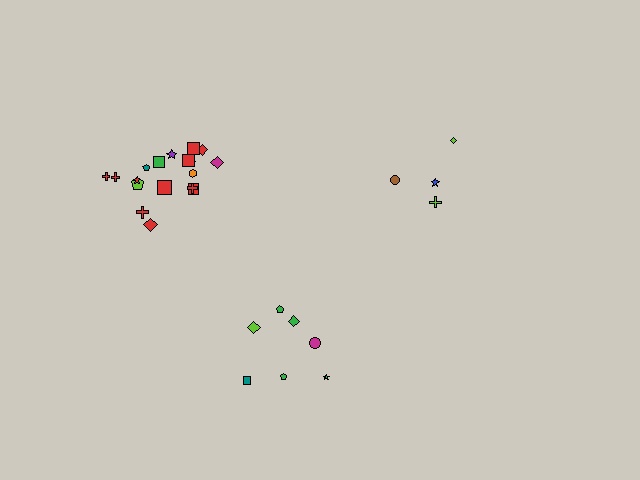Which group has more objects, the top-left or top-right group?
The top-left group.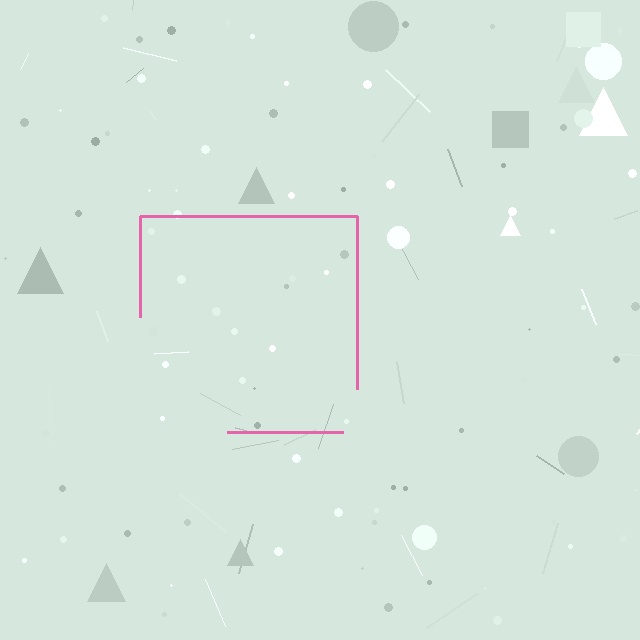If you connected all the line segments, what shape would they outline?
They would outline a square.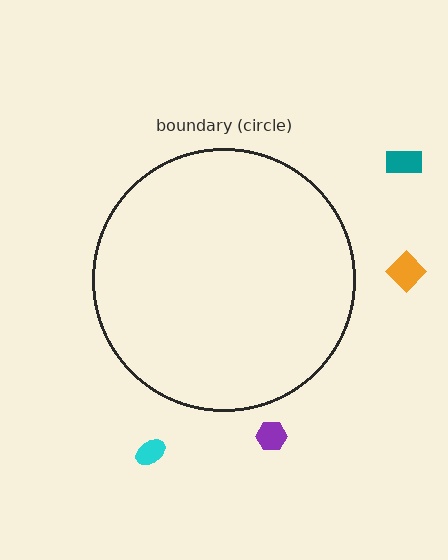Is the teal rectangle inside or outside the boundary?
Outside.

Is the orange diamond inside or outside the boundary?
Outside.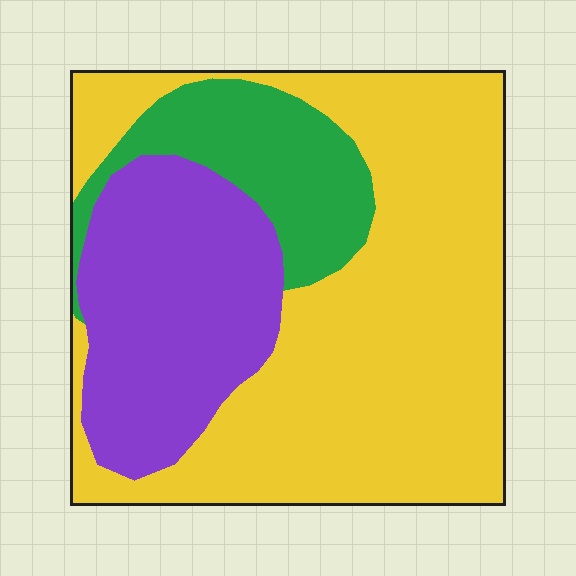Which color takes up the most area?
Yellow, at roughly 60%.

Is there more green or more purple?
Purple.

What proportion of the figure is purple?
Purple takes up between a sixth and a third of the figure.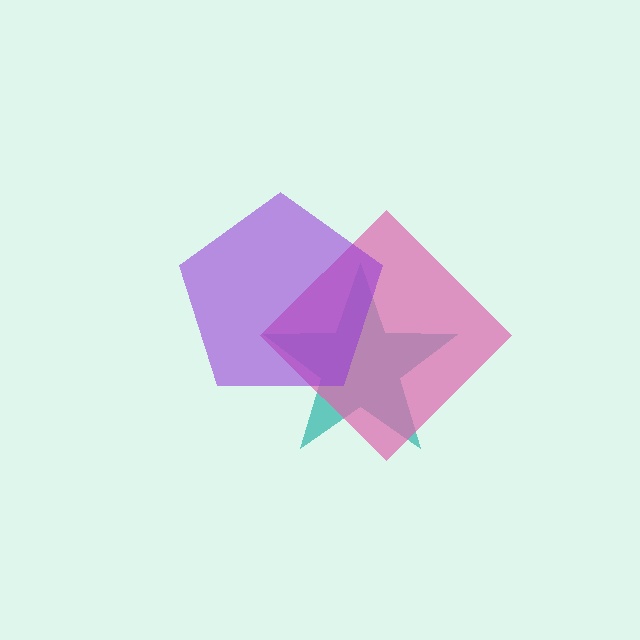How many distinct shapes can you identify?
There are 3 distinct shapes: a teal star, a pink diamond, a purple pentagon.